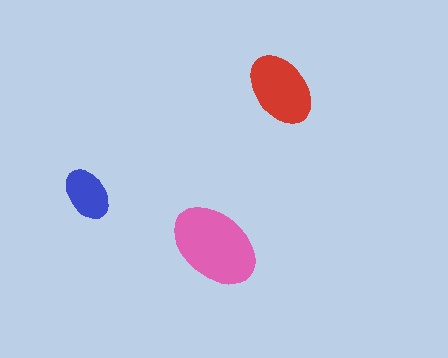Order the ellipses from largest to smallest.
the pink one, the red one, the blue one.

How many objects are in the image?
There are 3 objects in the image.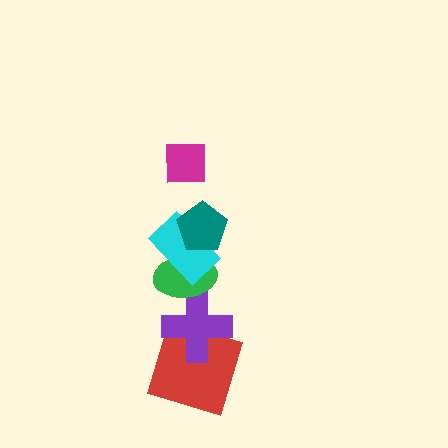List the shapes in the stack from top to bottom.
From top to bottom: the magenta square, the teal pentagon, the cyan rectangle, the green ellipse, the purple cross, the red square.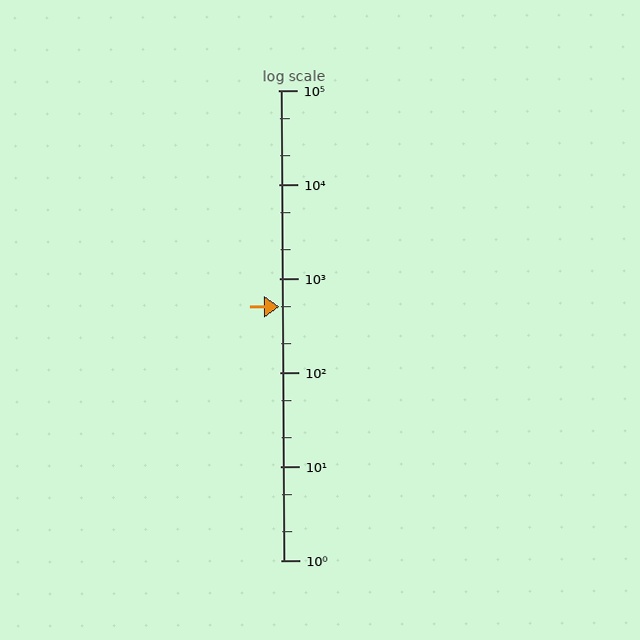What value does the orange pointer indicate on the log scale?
The pointer indicates approximately 500.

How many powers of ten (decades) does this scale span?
The scale spans 5 decades, from 1 to 100000.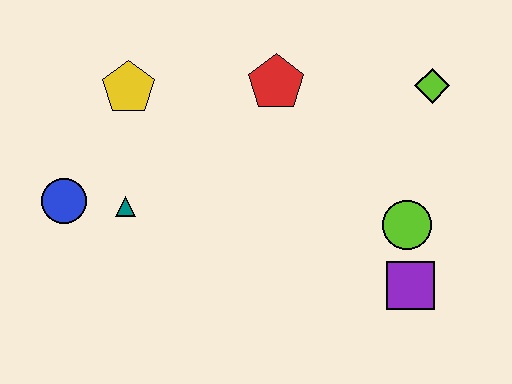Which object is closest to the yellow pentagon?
The teal triangle is closest to the yellow pentagon.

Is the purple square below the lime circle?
Yes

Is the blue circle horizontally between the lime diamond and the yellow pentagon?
No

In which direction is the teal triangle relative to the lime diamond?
The teal triangle is to the left of the lime diamond.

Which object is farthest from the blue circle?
The lime diamond is farthest from the blue circle.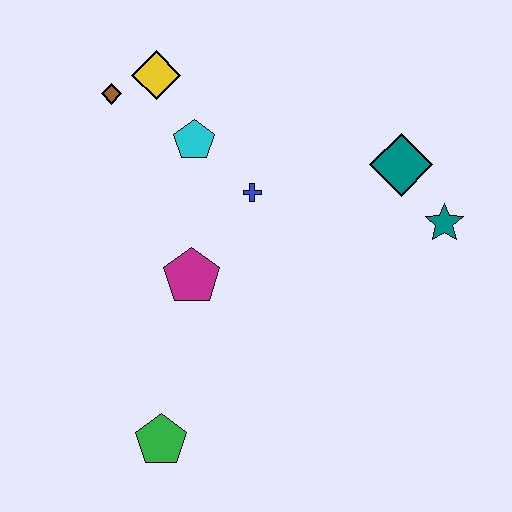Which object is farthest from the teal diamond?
The green pentagon is farthest from the teal diamond.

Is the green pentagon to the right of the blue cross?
No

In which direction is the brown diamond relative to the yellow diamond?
The brown diamond is to the left of the yellow diamond.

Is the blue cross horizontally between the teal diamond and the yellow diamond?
Yes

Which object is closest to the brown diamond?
The yellow diamond is closest to the brown diamond.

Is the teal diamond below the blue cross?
No